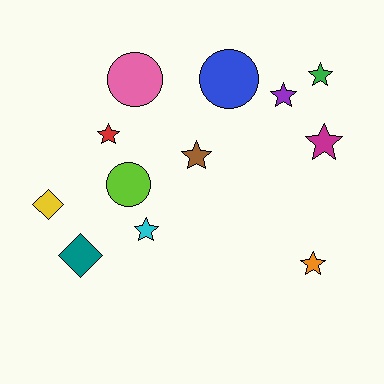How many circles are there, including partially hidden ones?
There are 3 circles.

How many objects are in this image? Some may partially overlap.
There are 12 objects.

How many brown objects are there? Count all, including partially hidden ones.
There is 1 brown object.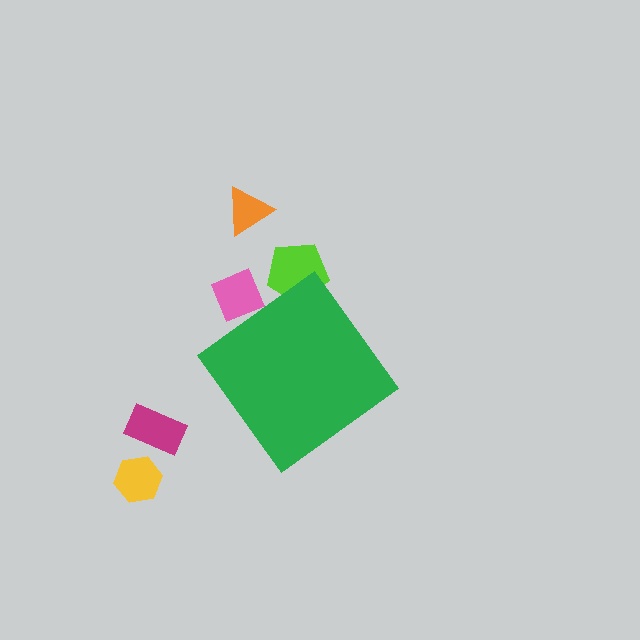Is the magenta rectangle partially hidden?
No, the magenta rectangle is fully visible.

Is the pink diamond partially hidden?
Yes, the pink diamond is partially hidden behind the green diamond.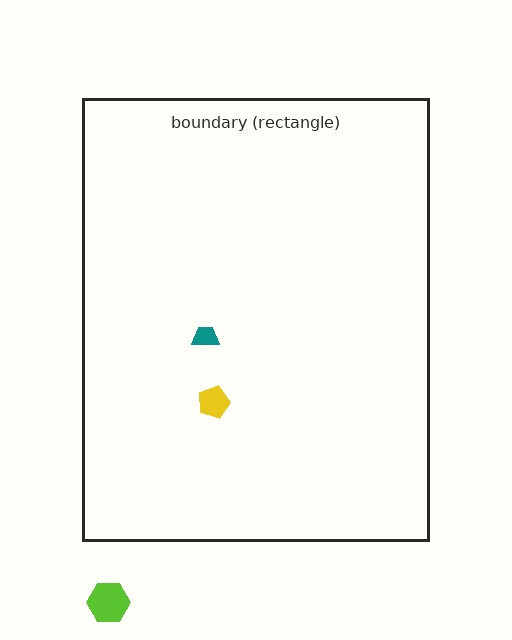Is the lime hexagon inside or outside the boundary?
Outside.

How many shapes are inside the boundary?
2 inside, 1 outside.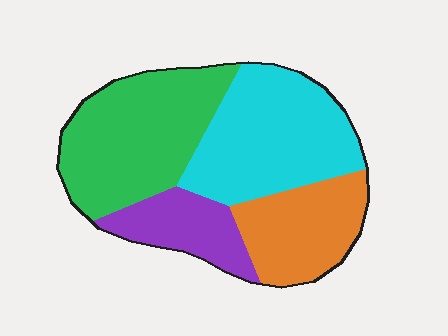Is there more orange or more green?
Green.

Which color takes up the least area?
Purple, at roughly 15%.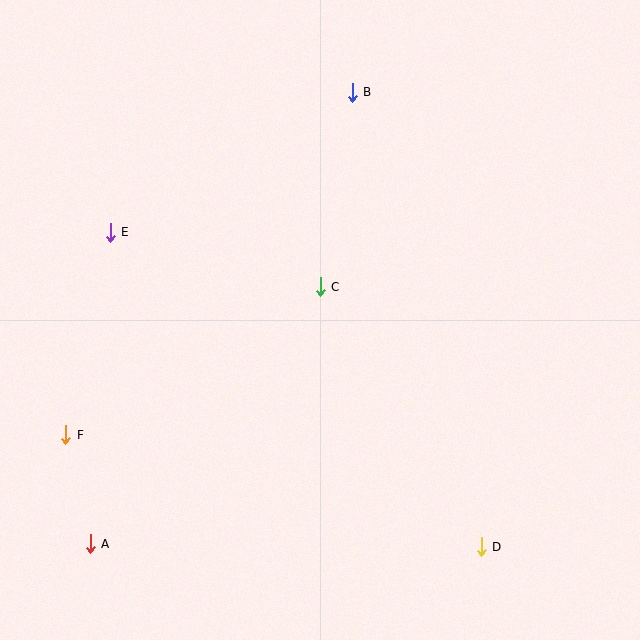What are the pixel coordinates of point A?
Point A is at (90, 544).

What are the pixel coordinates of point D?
Point D is at (481, 547).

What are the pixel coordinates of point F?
Point F is at (66, 435).